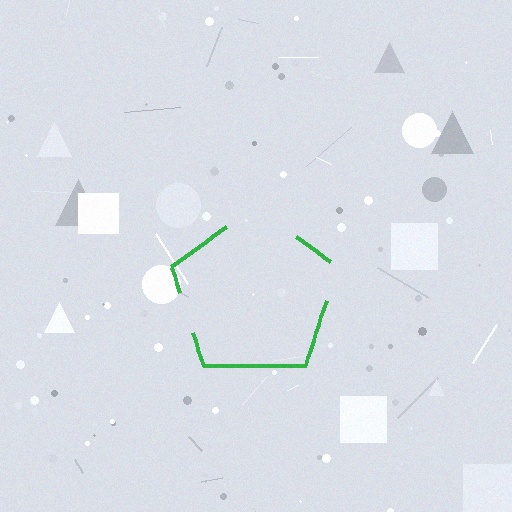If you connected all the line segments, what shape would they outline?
They would outline a pentagon.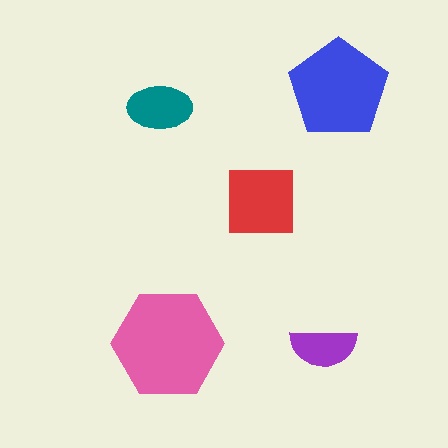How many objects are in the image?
There are 5 objects in the image.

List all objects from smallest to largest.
The purple semicircle, the teal ellipse, the red square, the blue pentagon, the pink hexagon.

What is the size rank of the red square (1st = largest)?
3rd.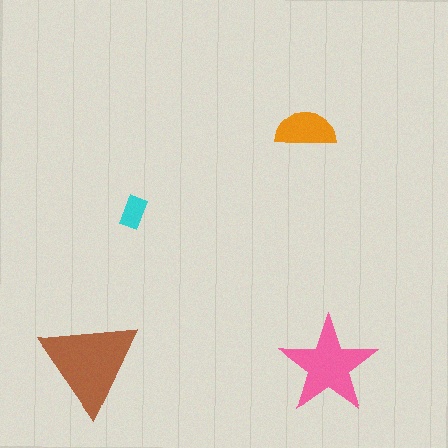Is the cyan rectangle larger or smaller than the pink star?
Smaller.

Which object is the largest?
The brown triangle.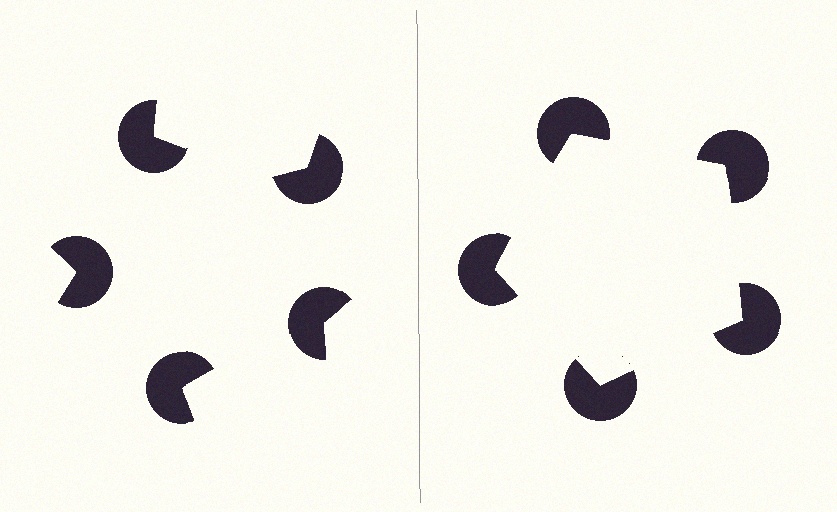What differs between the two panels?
The pac-man discs are positioned identically on both sides; only the wedge orientations differ. On the right they align to a pentagon; on the left they are misaligned.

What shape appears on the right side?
An illusory pentagon.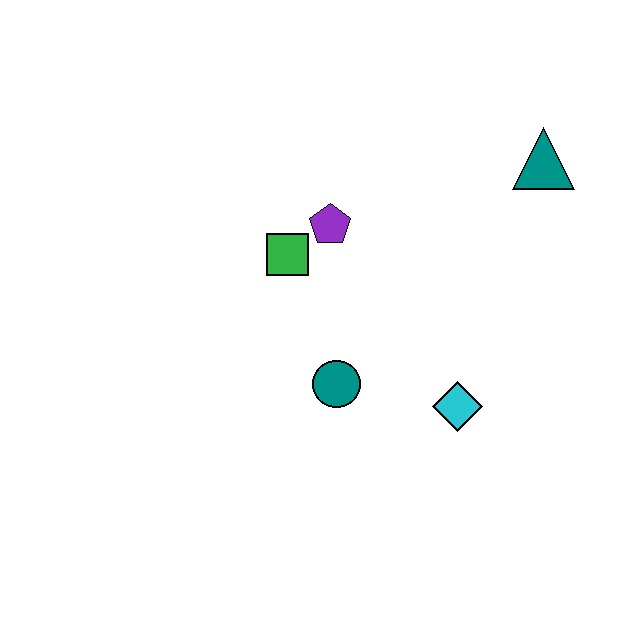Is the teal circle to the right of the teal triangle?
No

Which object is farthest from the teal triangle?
The teal circle is farthest from the teal triangle.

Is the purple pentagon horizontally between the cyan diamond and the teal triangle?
No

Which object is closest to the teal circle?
The cyan diamond is closest to the teal circle.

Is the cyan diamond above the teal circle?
No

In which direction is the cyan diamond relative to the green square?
The cyan diamond is to the right of the green square.